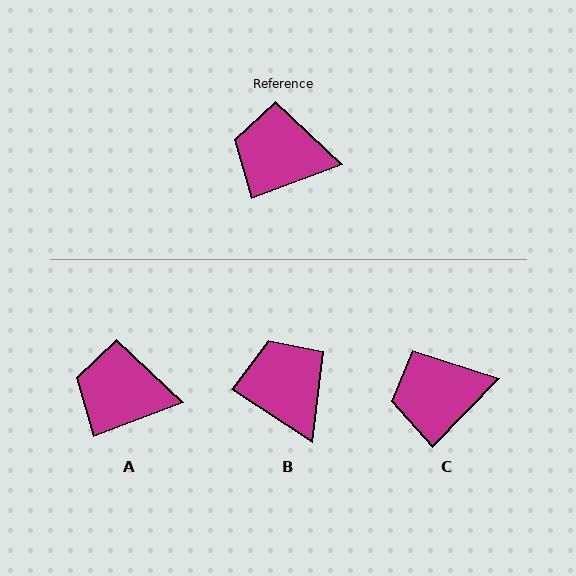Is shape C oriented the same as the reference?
No, it is off by about 25 degrees.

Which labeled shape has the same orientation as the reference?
A.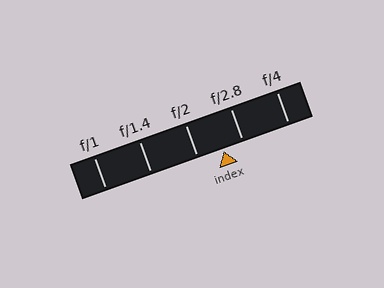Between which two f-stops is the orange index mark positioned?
The index mark is between f/2 and f/2.8.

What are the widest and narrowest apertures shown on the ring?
The widest aperture shown is f/1 and the narrowest is f/4.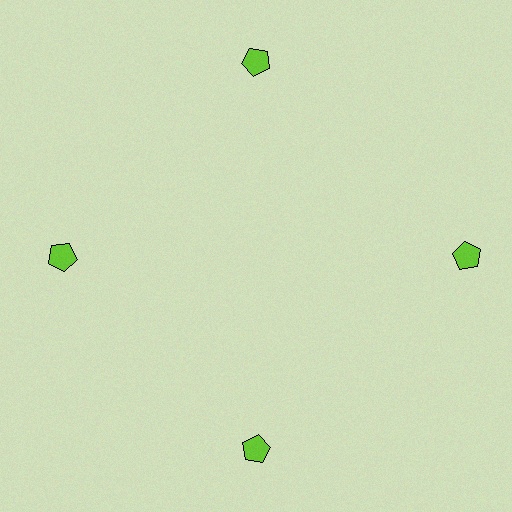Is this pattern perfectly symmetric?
No. The 4 lime pentagons are arranged in a ring, but one element near the 3 o'clock position is pushed outward from the center, breaking the 4-fold rotational symmetry.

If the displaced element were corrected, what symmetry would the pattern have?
It would have 4-fold rotational symmetry — the pattern would map onto itself every 90 degrees.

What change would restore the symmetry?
The symmetry would be restored by moving it inward, back onto the ring so that all 4 pentagons sit at equal angles and equal distance from the center.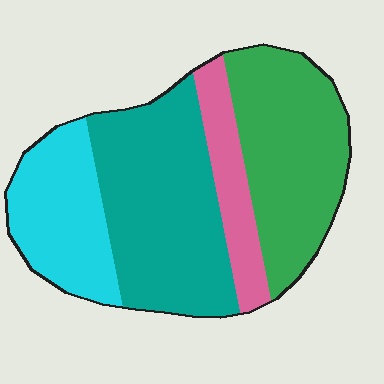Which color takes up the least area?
Pink, at roughly 10%.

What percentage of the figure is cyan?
Cyan covers around 20% of the figure.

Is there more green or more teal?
Teal.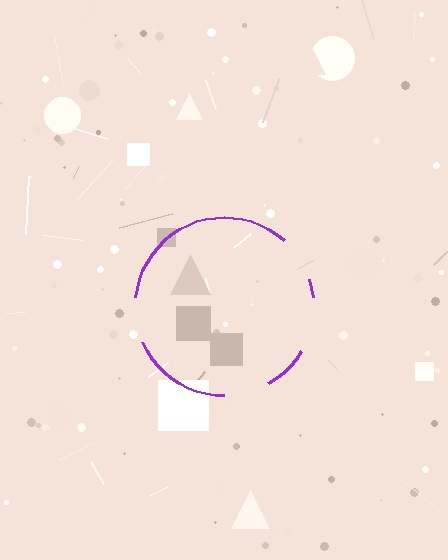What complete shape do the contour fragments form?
The contour fragments form a circle.